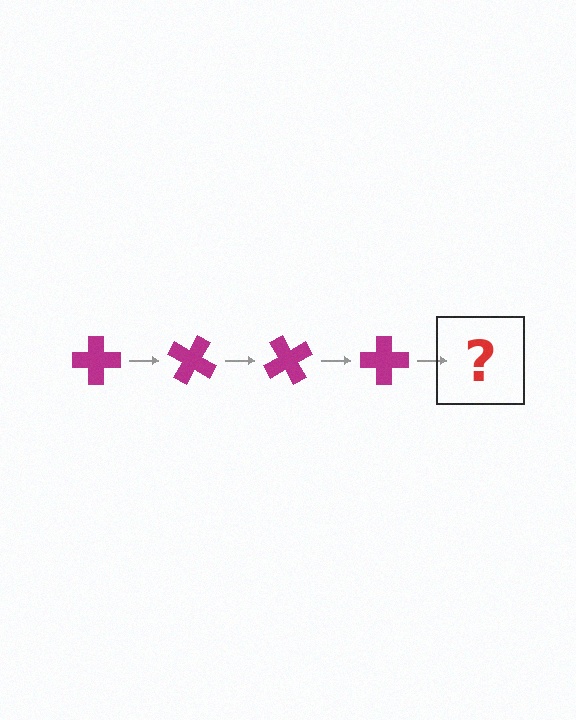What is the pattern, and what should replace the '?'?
The pattern is that the cross rotates 30 degrees each step. The '?' should be a magenta cross rotated 120 degrees.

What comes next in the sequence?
The next element should be a magenta cross rotated 120 degrees.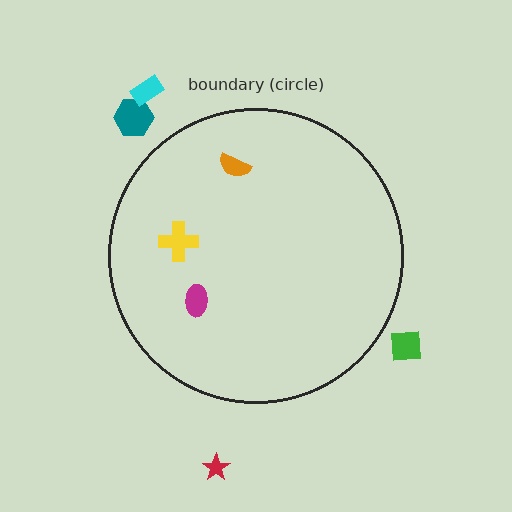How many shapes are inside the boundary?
3 inside, 4 outside.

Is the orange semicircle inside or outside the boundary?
Inside.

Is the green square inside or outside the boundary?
Outside.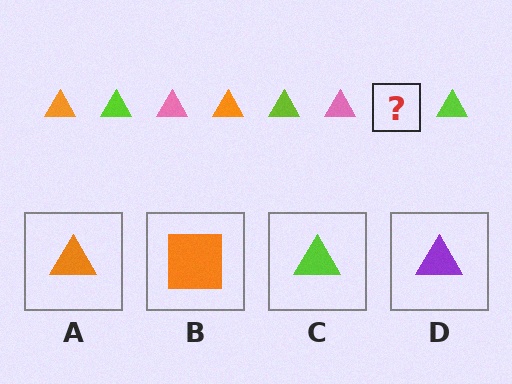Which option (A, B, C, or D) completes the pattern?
A.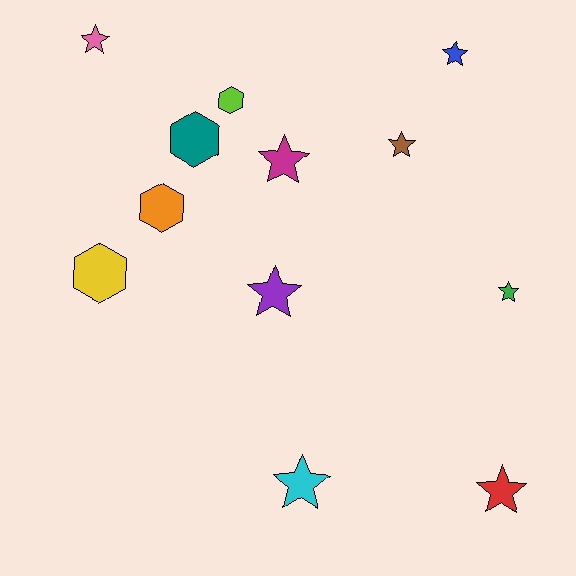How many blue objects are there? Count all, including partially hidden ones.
There is 1 blue object.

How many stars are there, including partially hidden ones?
There are 8 stars.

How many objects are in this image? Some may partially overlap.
There are 12 objects.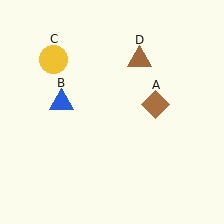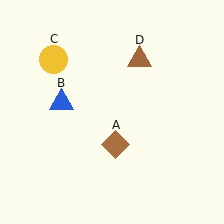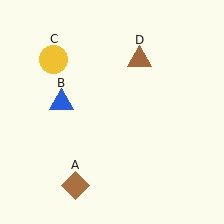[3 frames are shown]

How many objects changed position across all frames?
1 object changed position: brown diamond (object A).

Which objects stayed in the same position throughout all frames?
Blue triangle (object B) and yellow circle (object C) and brown triangle (object D) remained stationary.